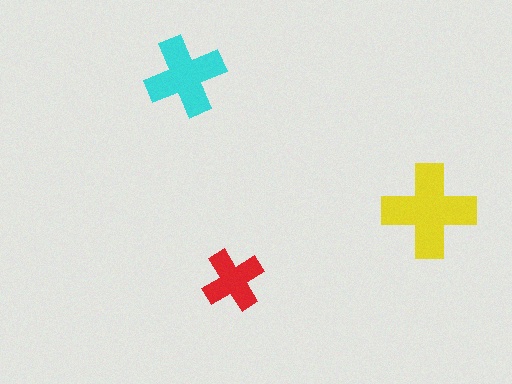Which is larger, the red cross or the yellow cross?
The yellow one.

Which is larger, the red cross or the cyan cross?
The cyan one.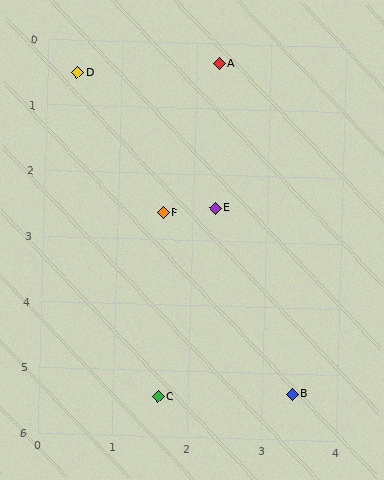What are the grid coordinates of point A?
Point A is at approximately (2.3, 0.3).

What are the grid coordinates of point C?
Point C is at approximately (1.6, 5.4).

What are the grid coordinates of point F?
Point F is at approximately (1.6, 2.6).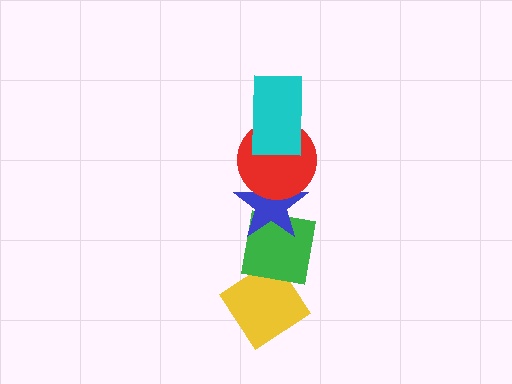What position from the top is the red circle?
The red circle is 2nd from the top.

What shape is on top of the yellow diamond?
The green square is on top of the yellow diamond.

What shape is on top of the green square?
The blue star is on top of the green square.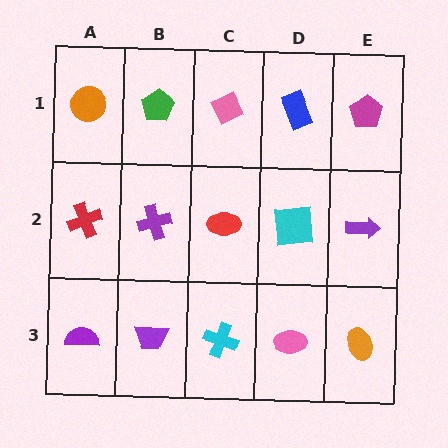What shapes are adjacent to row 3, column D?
A cyan square (row 2, column D), a cyan cross (row 3, column C), an orange ellipse (row 3, column E).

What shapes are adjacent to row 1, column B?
A purple cross (row 2, column B), an orange circle (row 1, column A), a pink diamond (row 1, column C).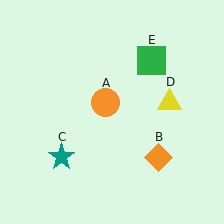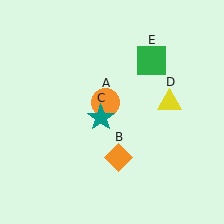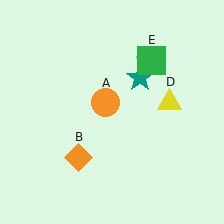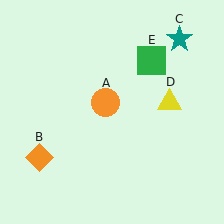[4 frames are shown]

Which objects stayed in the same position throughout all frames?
Orange circle (object A) and yellow triangle (object D) and green square (object E) remained stationary.